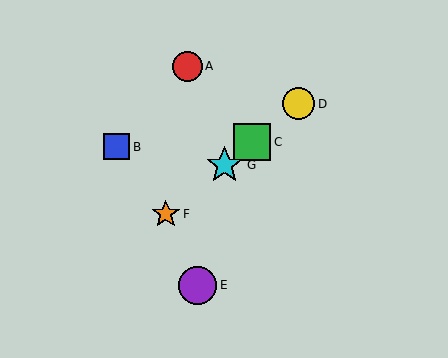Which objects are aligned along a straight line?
Objects C, D, F, G are aligned along a straight line.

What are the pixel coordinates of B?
Object B is at (116, 147).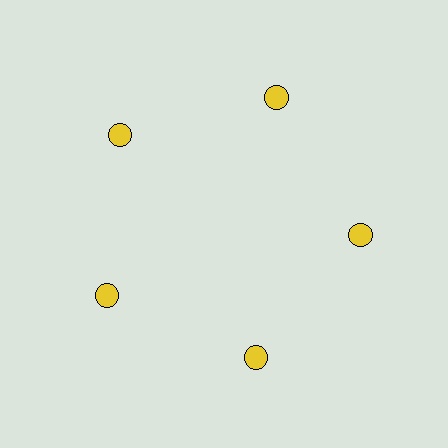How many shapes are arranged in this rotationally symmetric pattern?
There are 5 shapes, arranged in 5 groups of 1.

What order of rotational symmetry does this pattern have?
This pattern has 5-fold rotational symmetry.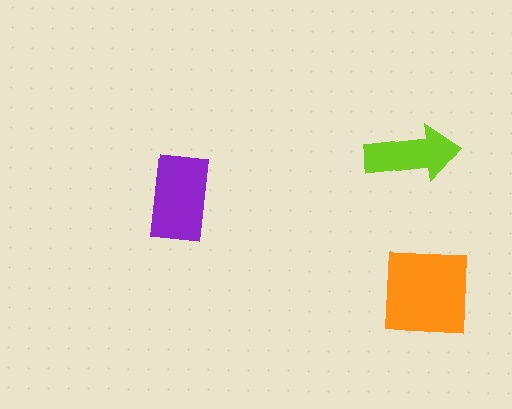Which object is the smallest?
The lime arrow.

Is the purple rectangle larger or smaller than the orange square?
Smaller.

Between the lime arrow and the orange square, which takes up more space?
The orange square.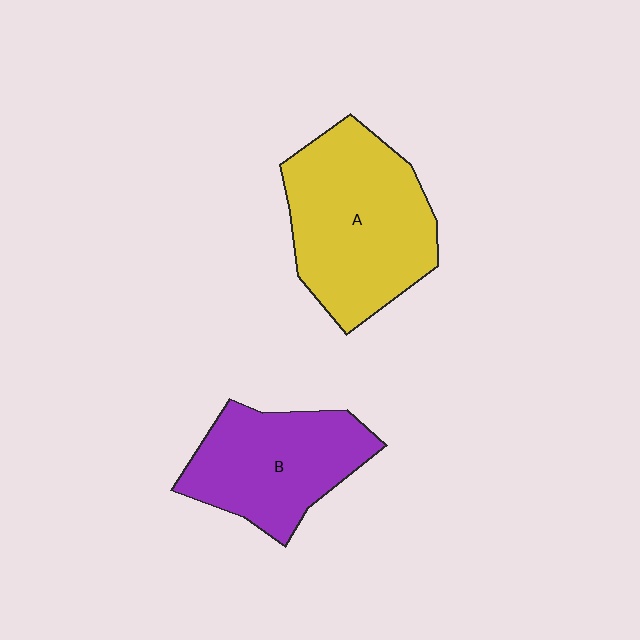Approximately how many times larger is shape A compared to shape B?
Approximately 1.3 times.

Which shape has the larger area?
Shape A (yellow).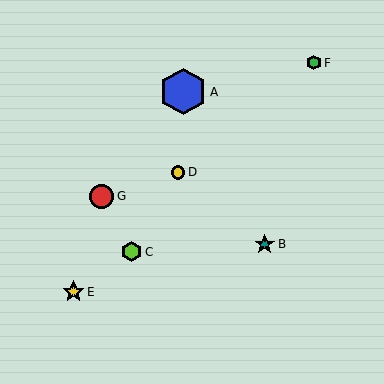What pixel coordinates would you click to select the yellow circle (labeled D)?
Click at (178, 172) to select the yellow circle D.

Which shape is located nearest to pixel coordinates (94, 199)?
The red circle (labeled G) at (102, 196) is nearest to that location.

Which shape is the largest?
The blue hexagon (labeled A) is the largest.